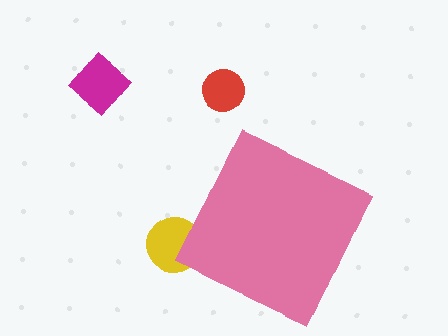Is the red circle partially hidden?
No, the red circle is fully visible.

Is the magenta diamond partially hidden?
No, the magenta diamond is fully visible.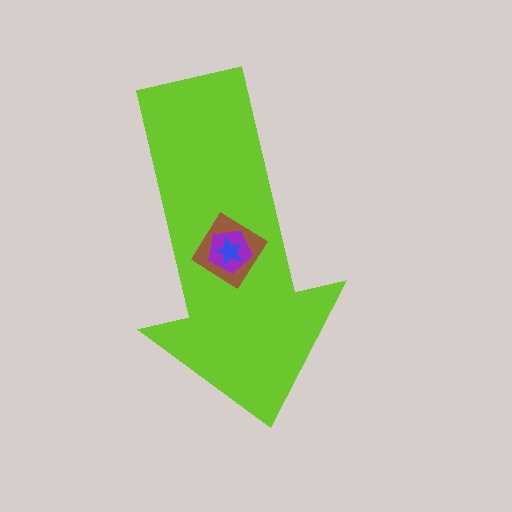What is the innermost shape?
The blue star.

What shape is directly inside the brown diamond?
The purple pentagon.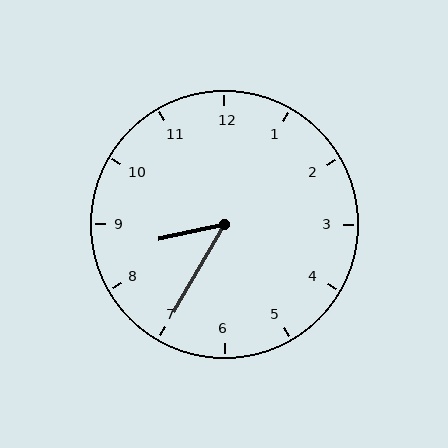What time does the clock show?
8:35.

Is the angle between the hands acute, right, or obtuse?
It is acute.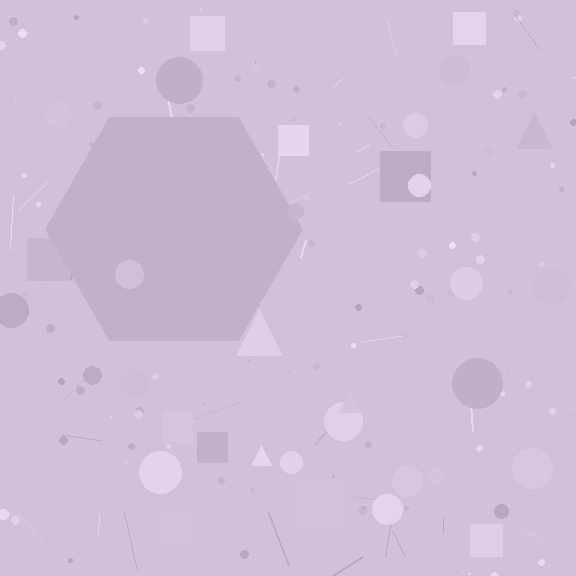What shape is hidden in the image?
A hexagon is hidden in the image.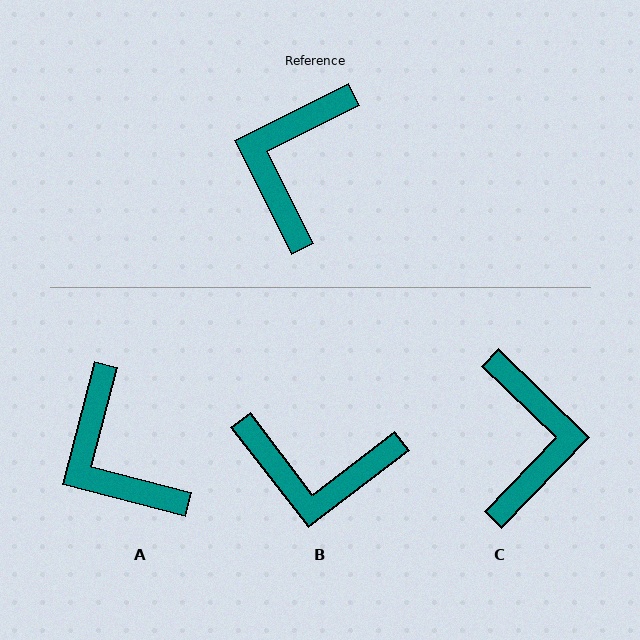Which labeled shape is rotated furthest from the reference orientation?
C, about 161 degrees away.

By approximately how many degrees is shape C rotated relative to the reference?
Approximately 161 degrees clockwise.